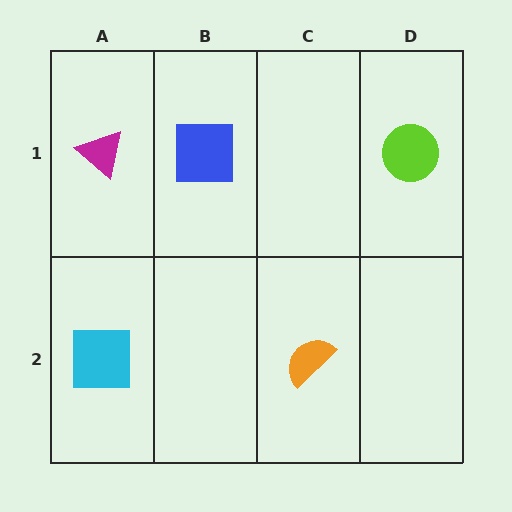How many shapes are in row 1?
3 shapes.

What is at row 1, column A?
A magenta triangle.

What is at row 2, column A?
A cyan square.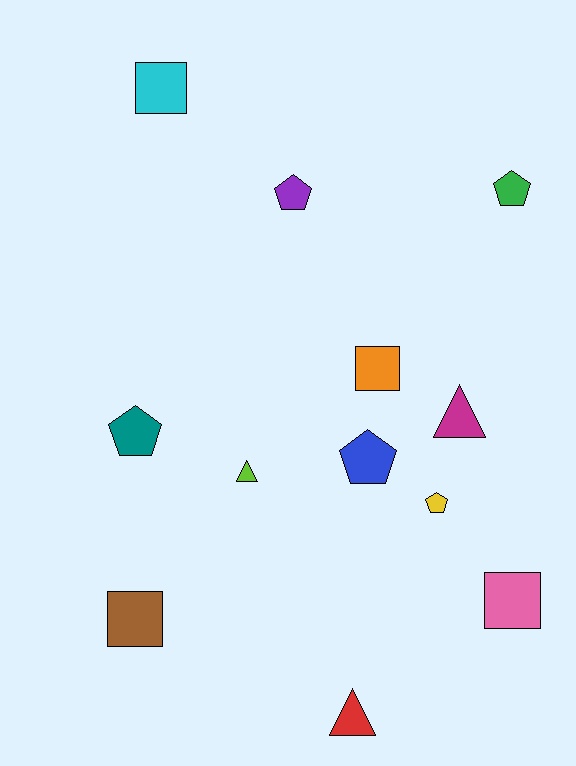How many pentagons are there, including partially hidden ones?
There are 5 pentagons.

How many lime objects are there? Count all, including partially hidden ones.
There is 1 lime object.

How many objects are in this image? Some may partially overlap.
There are 12 objects.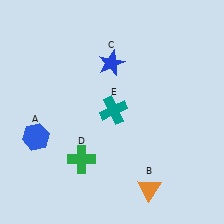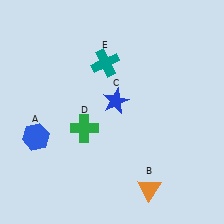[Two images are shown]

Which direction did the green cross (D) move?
The green cross (D) moved up.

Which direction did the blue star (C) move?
The blue star (C) moved down.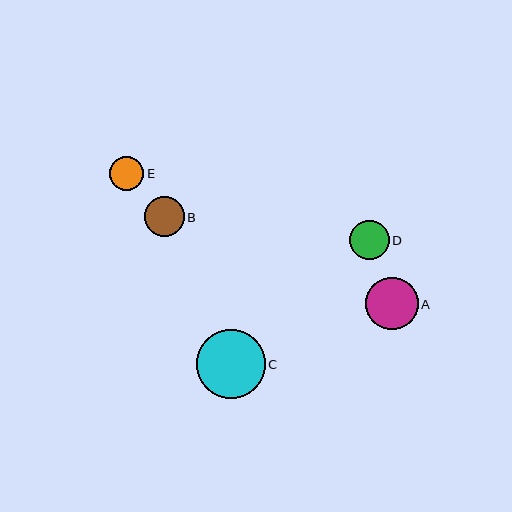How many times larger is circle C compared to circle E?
Circle C is approximately 2.0 times the size of circle E.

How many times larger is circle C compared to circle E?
Circle C is approximately 2.0 times the size of circle E.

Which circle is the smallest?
Circle E is the smallest with a size of approximately 34 pixels.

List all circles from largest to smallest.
From largest to smallest: C, A, D, B, E.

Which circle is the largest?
Circle C is the largest with a size of approximately 69 pixels.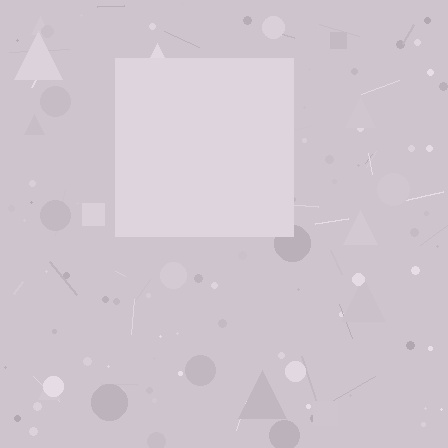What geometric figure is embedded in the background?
A square is embedded in the background.